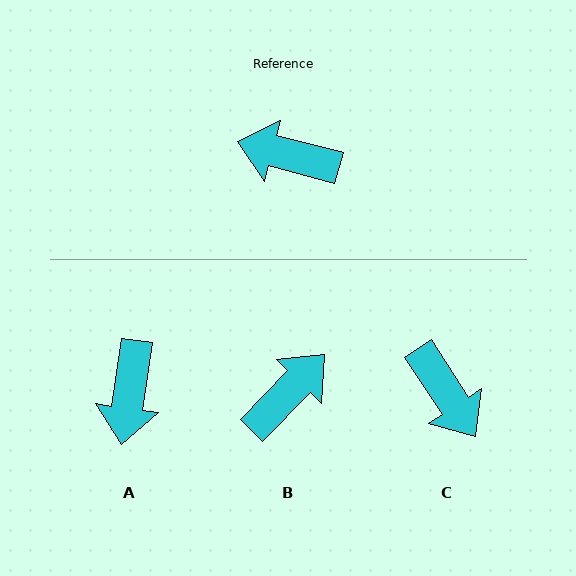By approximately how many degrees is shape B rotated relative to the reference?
Approximately 119 degrees clockwise.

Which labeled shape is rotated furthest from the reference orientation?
C, about 138 degrees away.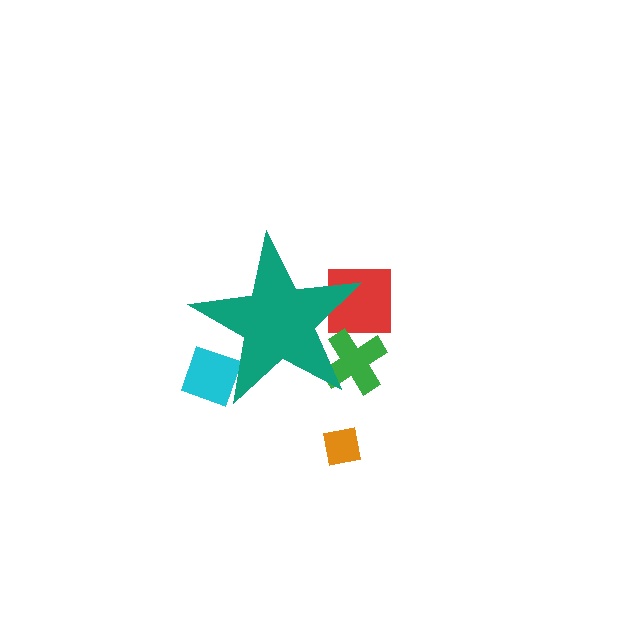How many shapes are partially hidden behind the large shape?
3 shapes are partially hidden.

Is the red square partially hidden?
Yes, the red square is partially hidden behind the teal star.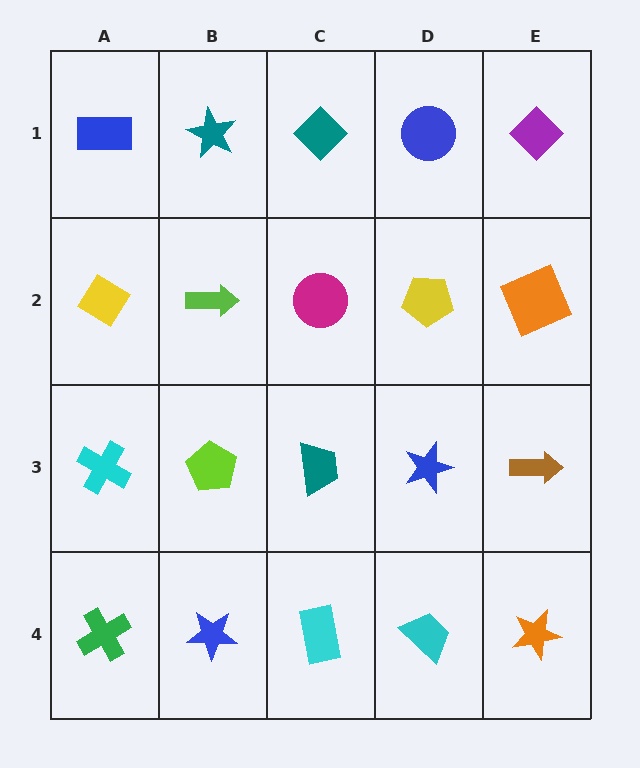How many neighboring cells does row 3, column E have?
3.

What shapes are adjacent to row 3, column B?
A lime arrow (row 2, column B), a blue star (row 4, column B), a cyan cross (row 3, column A), a teal trapezoid (row 3, column C).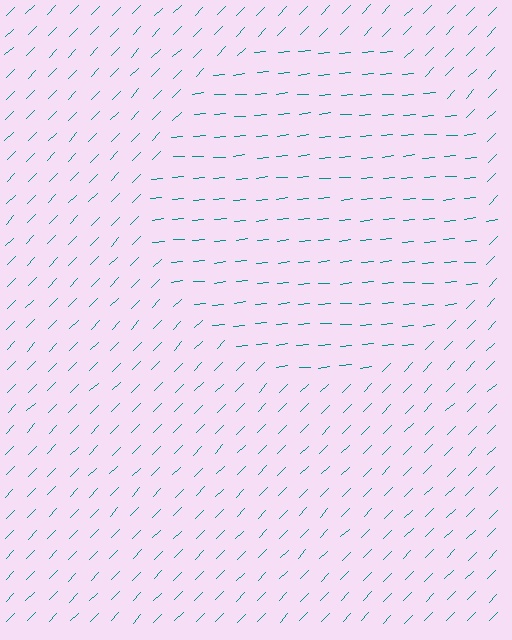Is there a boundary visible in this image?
Yes, there is a texture boundary formed by a change in line orientation.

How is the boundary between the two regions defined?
The boundary is defined purely by a change in line orientation (approximately 40 degrees difference). All lines are the same color and thickness.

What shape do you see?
I see a circle.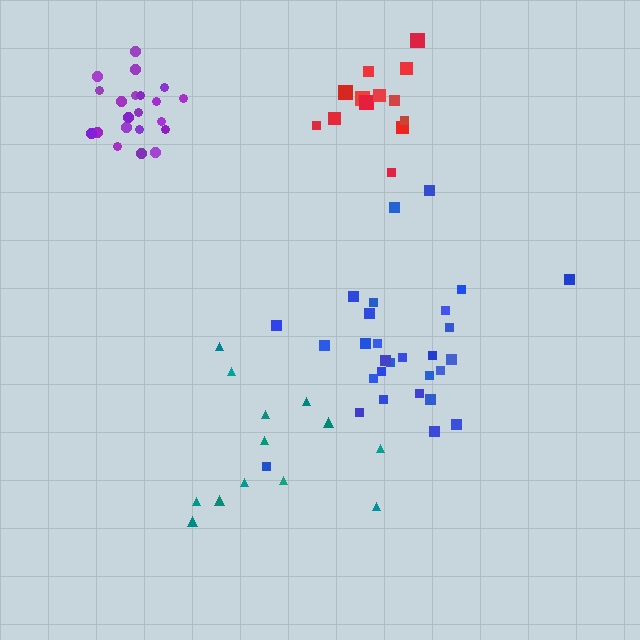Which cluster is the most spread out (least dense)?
Teal.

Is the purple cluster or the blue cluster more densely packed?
Purple.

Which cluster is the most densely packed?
Purple.